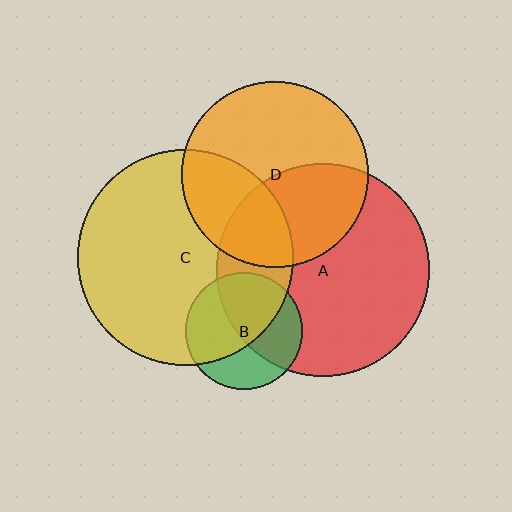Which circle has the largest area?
Circle C (yellow).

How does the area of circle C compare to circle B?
Approximately 3.4 times.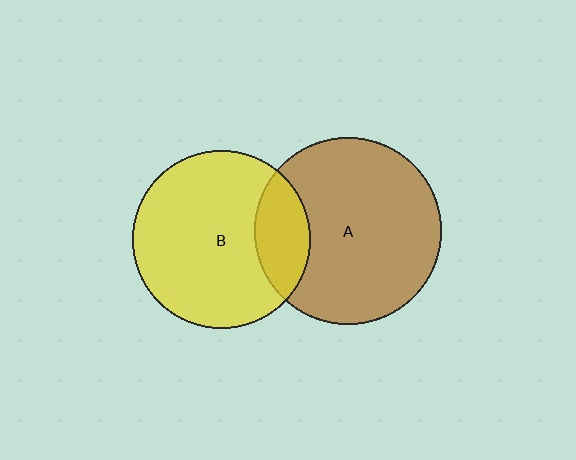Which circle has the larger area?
Circle A (brown).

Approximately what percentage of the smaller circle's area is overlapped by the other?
Approximately 20%.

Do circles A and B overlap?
Yes.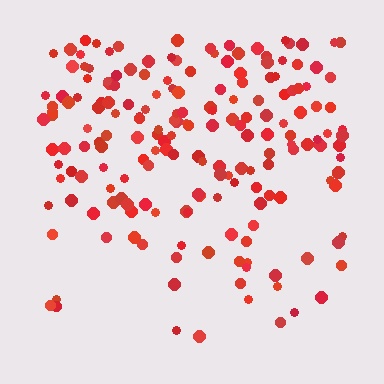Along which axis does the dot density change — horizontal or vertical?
Vertical.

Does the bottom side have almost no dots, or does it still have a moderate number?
Still a moderate number, just noticeably fewer than the top.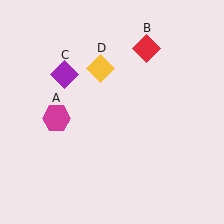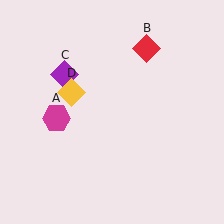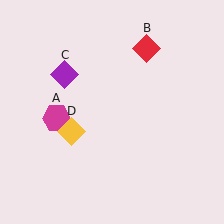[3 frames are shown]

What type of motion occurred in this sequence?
The yellow diamond (object D) rotated counterclockwise around the center of the scene.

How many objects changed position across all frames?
1 object changed position: yellow diamond (object D).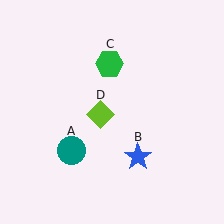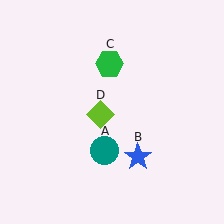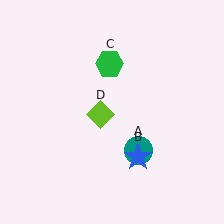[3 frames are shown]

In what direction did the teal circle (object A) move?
The teal circle (object A) moved right.